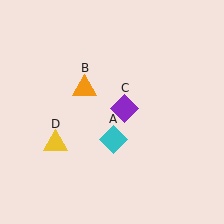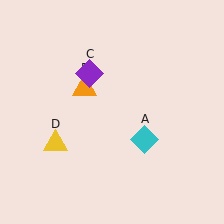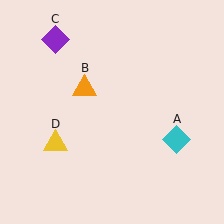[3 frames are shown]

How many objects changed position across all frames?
2 objects changed position: cyan diamond (object A), purple diamond (object C).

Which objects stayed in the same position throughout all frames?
Orange triangle (object B) and yellow triangle (object D) remained stationary.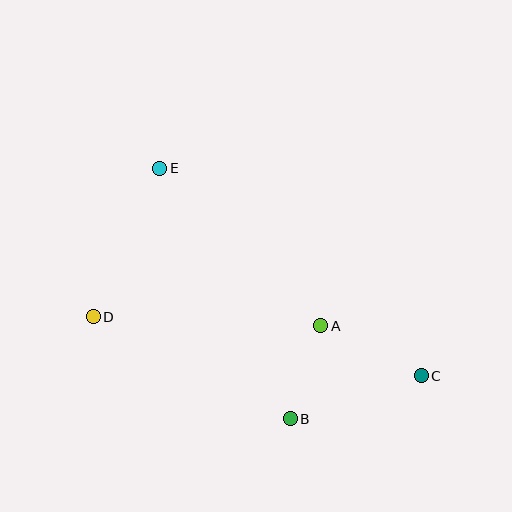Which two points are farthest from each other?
Points C and E are farthest from each other.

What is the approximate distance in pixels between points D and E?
The distance between D and E is approximately 163 pixels.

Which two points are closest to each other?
Points A and B are closest to each other.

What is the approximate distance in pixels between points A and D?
The distance between A and D is approximately 228 pixels.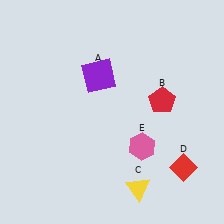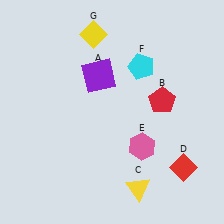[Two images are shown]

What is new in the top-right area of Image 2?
A cyan pentagon (F) was added in the top-right area of Image 2.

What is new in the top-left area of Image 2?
A yellow diamond (G) was added in the top-left area of Image 2.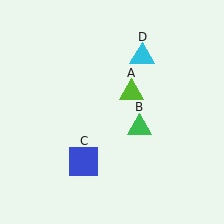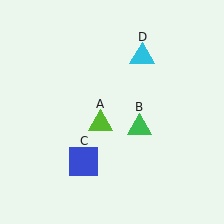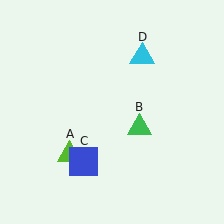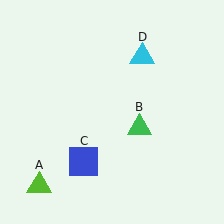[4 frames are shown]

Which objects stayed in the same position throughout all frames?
Green triangle (object B) and blue square (object C) and cyan triangle (object D) remained stationary.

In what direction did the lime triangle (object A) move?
The lime triangle (object A) moved down and to the left.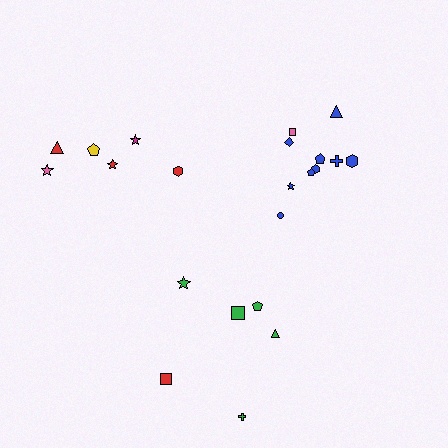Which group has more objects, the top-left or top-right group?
The top-right group.